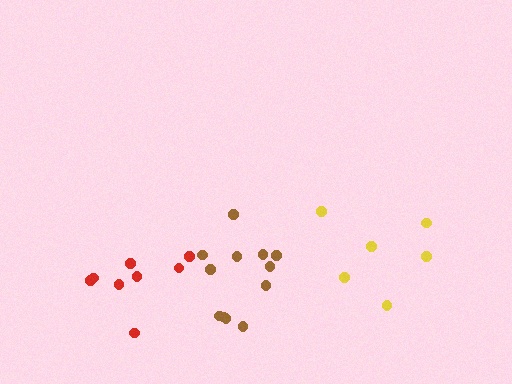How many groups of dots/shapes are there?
There are 3 groups.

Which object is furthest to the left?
The red cluster is leftmost.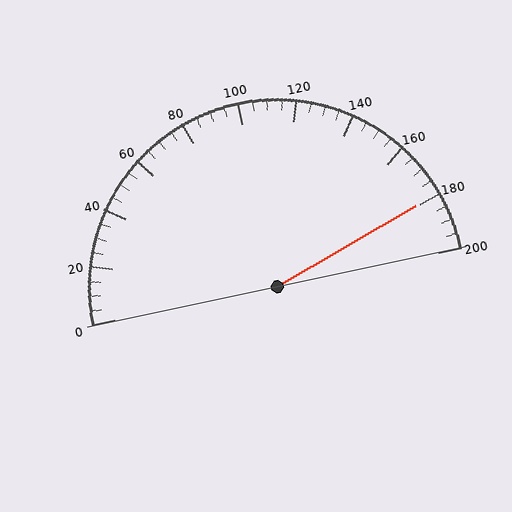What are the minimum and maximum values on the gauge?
The gauge ranges from 0 to 200.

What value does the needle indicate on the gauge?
The needle indicates approximately 180.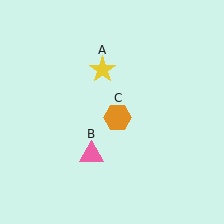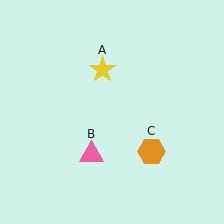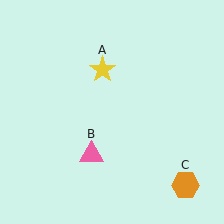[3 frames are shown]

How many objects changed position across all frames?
1 object changed position: orange hexagon (object C).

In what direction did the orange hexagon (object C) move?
The orange hexagon (object C) moved down and to the right.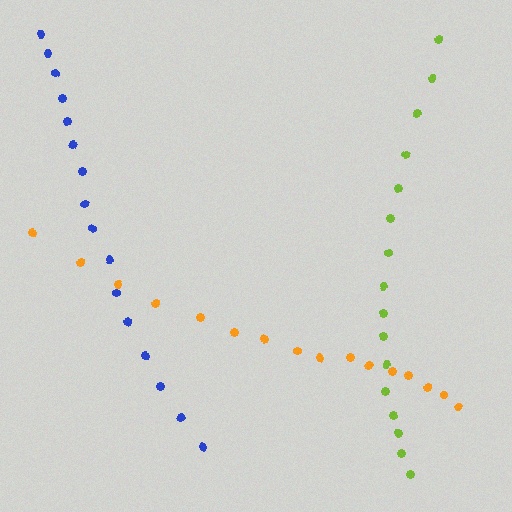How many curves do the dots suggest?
There are 3 distinct paths.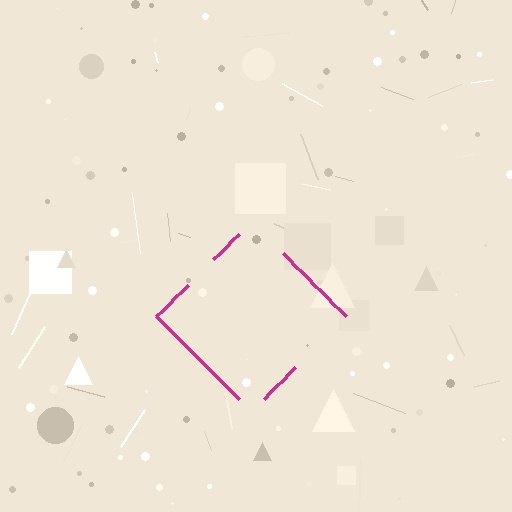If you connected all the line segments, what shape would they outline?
They would outline a diamond.